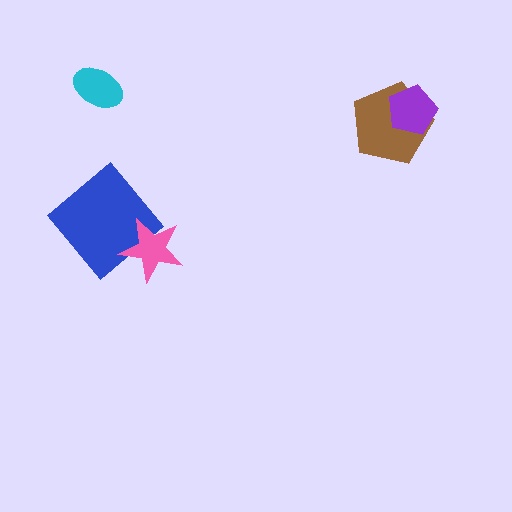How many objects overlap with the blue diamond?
1 object overlaps with the blue diamond.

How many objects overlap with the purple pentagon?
1 object overlaps with the purple pentagon.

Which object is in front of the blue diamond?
The pink star is in front of the blue diamond.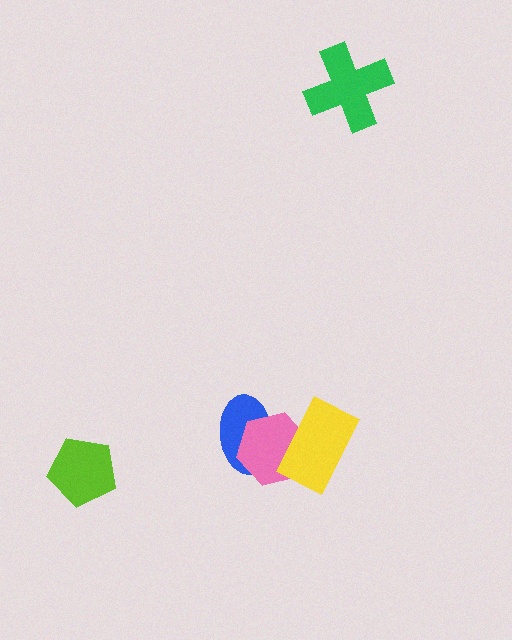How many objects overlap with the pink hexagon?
2 objects overlap with the pink hexagon.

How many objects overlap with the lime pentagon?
0 objects overlap with the lime pentagon.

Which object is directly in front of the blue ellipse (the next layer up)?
The pink hexagon is directly in front of the blue ellipse.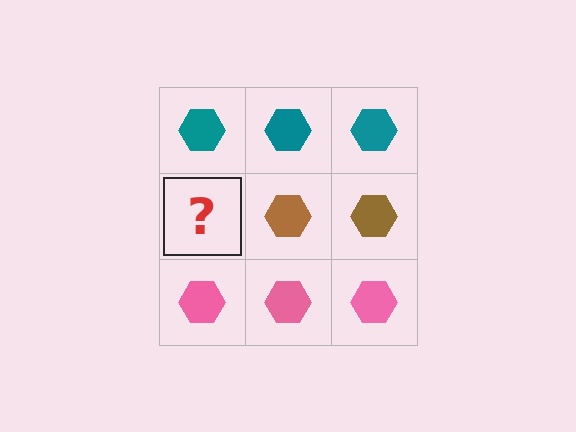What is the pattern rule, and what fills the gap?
The rule is that each row has a consistent color. The gap should be filled with a brown hexagon.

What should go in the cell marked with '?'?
The missing cell should contain a brown hexagon.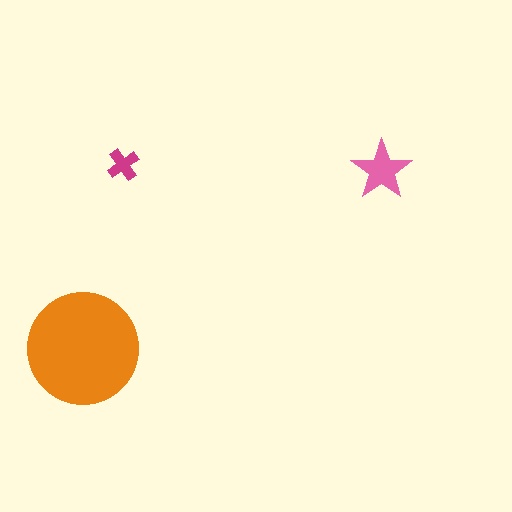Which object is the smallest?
The magenta cross.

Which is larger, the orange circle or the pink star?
The orange circle.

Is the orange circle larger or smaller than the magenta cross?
Larger.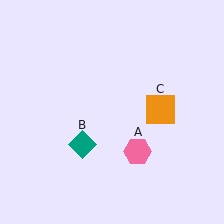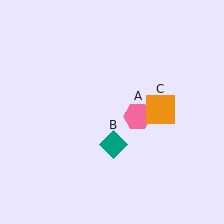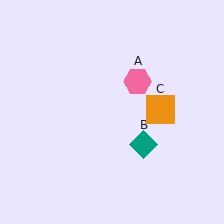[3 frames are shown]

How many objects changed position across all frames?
2 objects changed position: pink hexagon (object A), teal diamond (object B).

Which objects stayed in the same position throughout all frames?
Orange square (object C) remained stationary.